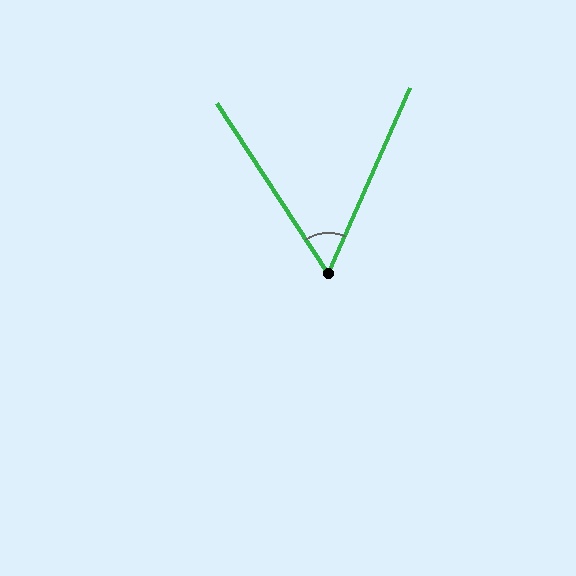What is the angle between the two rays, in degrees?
Approximately 57 degrees.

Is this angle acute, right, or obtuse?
It is acute.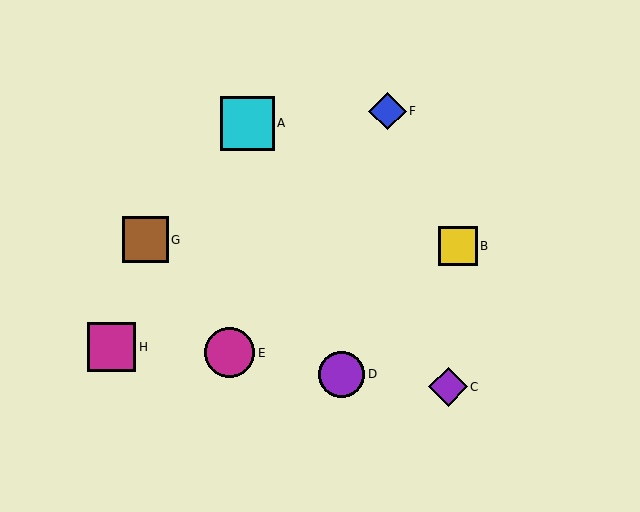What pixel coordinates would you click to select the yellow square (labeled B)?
Click at (458, 246) to select the yellow square B.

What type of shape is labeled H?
Shape H is a magenta square.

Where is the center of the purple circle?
The center of the purple circle is at (342, 374).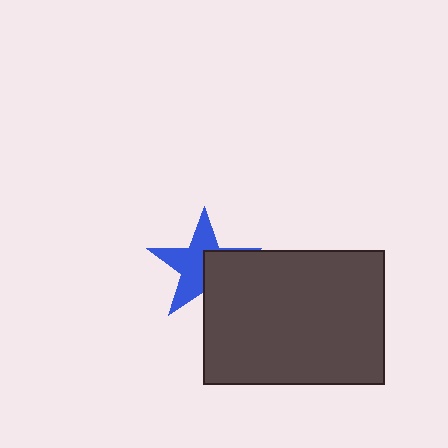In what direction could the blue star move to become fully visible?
The blue star could move toward the upper-left. That would shift it out from behind the dark gray rectangle entirely.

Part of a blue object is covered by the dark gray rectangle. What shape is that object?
It is a star.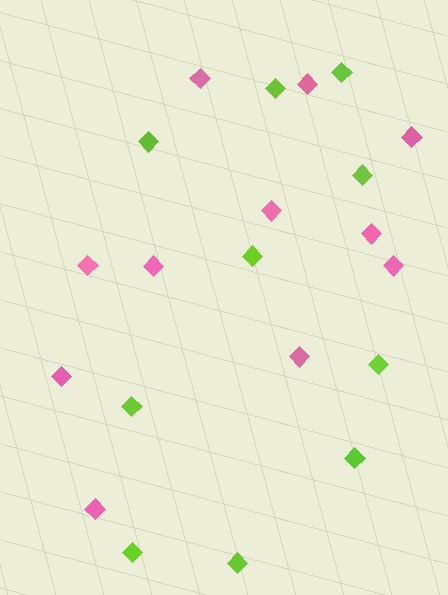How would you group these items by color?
There are 2 groups: one group of lime diamonds (10) and one group of pink diamonds (11).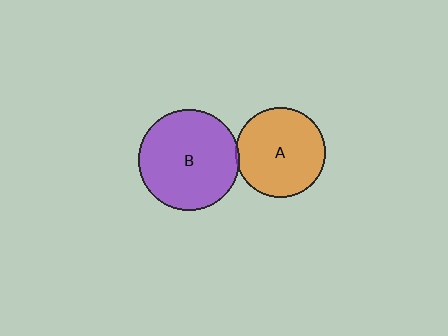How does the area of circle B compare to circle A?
Approximately 1.2 times.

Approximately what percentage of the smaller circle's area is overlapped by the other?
Approximately 5%.